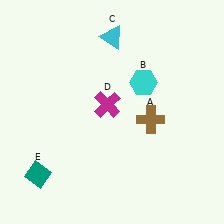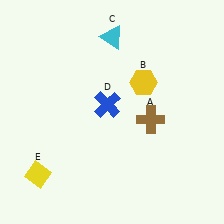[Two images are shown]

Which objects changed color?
B changed from cyan to yellow. D changed from magenta to blue. E changed from teal to yellow.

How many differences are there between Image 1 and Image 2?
There are 3 differences between the two images.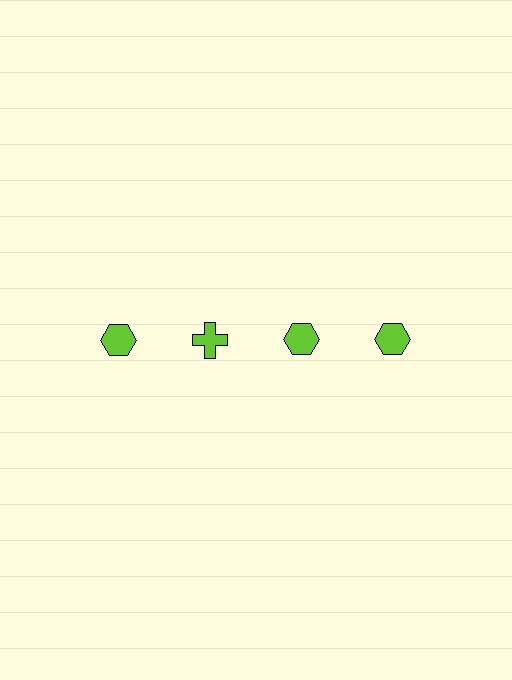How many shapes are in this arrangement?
There are 4 shapes arranged in a grid pattern.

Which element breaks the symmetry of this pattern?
The lime cross in the top row, second from left column breaks the symmetry. All other shapes are lime hexagons.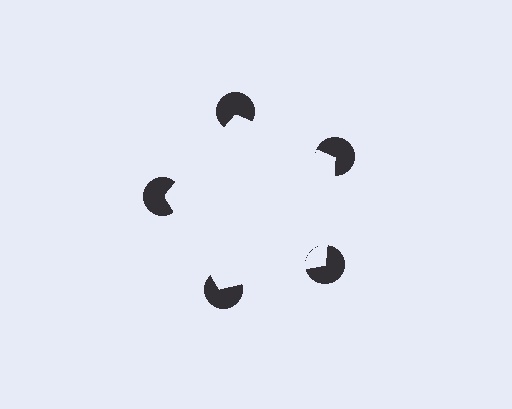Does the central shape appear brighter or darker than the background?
It typically appears slightly brighter than the background, even though no actual brightness change is drawn.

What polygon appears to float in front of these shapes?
An illusory pentagon — its edges are inferred from the aligned wedge cuts in the pac-man discs, not physically drawn.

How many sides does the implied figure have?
5 sides.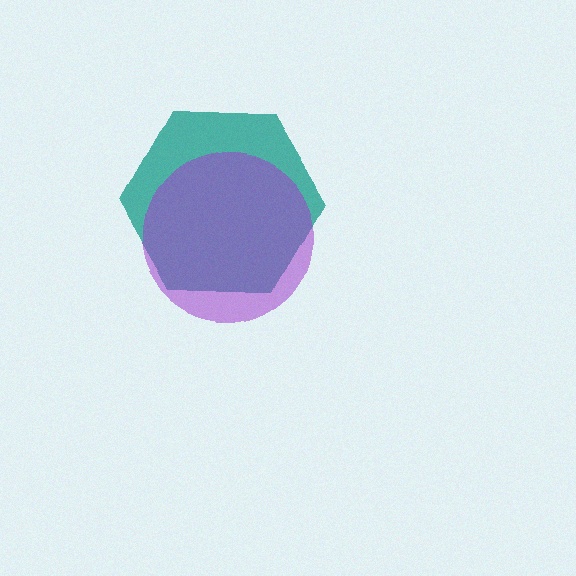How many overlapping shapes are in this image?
There are 2 overlapping shapes in the image.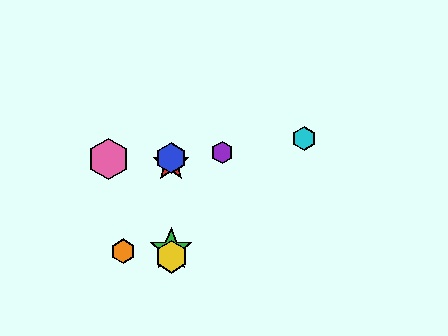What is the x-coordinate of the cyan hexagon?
The cyan hexagon is at x≈304.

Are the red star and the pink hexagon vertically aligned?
No, the red star is at x≈171 and the pink hexagon is at x≈109.